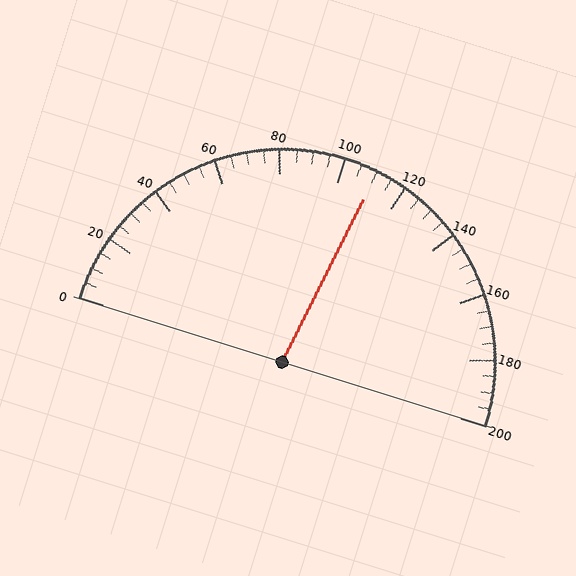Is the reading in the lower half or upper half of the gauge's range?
The reading is in the upper half of the range (0 to 200).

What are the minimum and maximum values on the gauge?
The gauge ranges from 0 to 200.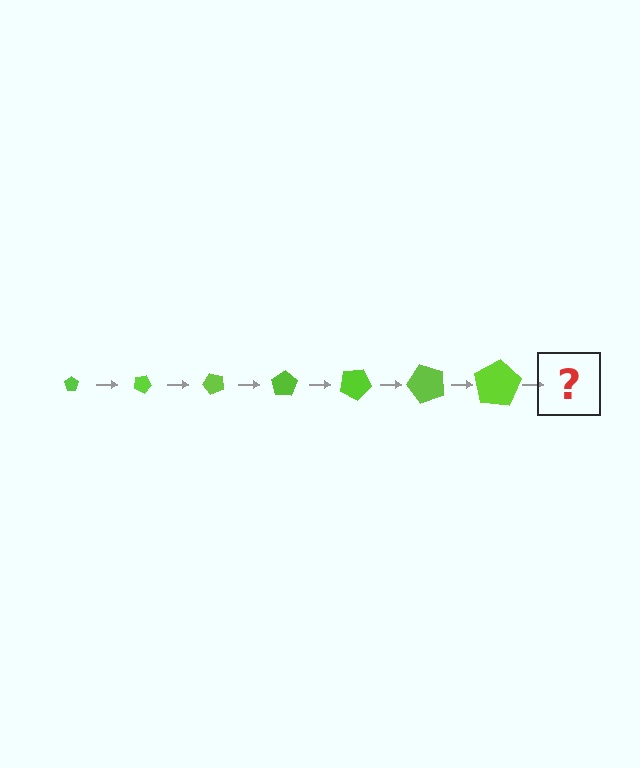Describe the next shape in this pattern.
It should be a pentagon, larger than the previous one and rotated 175 degrees from the start.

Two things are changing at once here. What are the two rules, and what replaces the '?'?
The two rules are that the pentagon grows larger each step and it rotates 25 degrees each step. The '?' should be a pentagon, larger than the previous one and rotated 175 degrees from the start.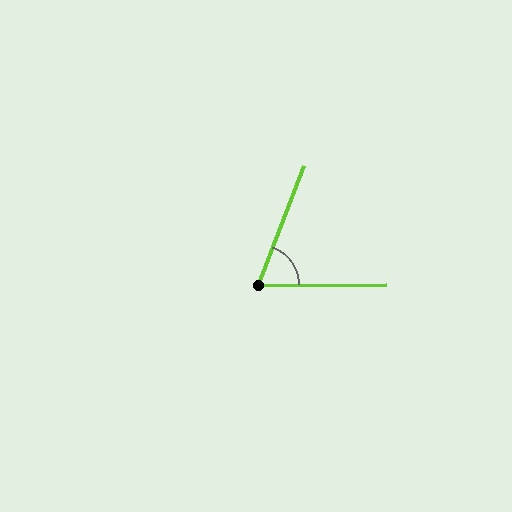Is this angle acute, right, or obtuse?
It is acute.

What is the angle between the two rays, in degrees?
Approximately 68 degrees.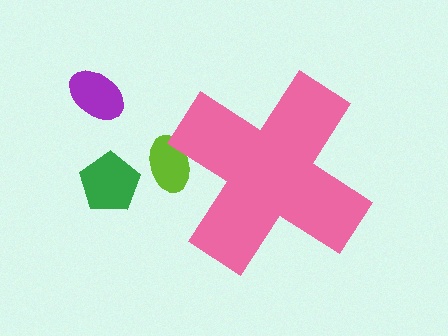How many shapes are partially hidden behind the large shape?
1 shape is partially hidden.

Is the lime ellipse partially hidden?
Yes, the lime ellipse is partially hidden behind the pink cross.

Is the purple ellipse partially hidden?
No, the purple ellipse is fully visible.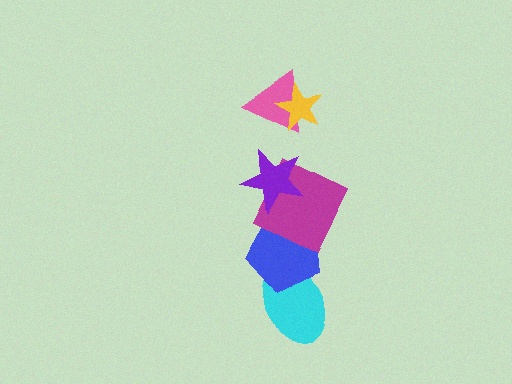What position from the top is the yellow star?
The yellow star is 1st from the top.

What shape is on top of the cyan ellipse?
The blue pentagon is on top of the cyan ellipse.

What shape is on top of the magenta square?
The purple star is on top of the magenta square.